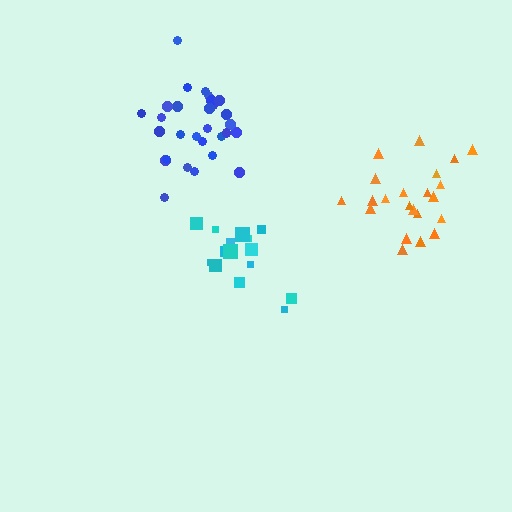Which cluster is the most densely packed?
Blue.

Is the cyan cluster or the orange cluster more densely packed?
Orange.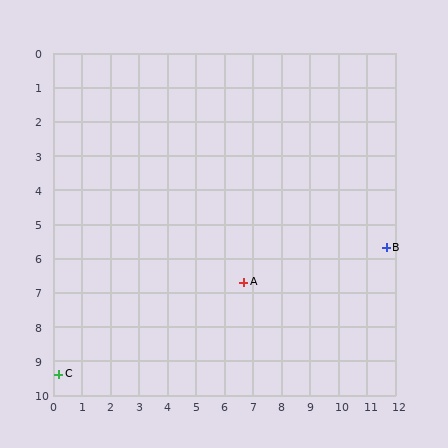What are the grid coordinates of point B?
Point B is at approximately (11.7, 5.7).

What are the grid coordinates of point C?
Point C is at approximately (0.2, 9.4).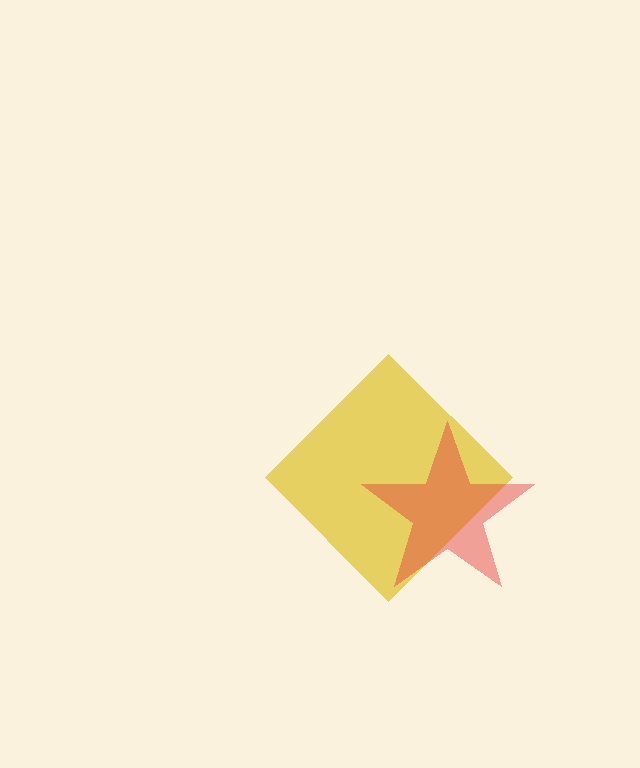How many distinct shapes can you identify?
There are 2 distinct shapes: a yellow diamond, a red star.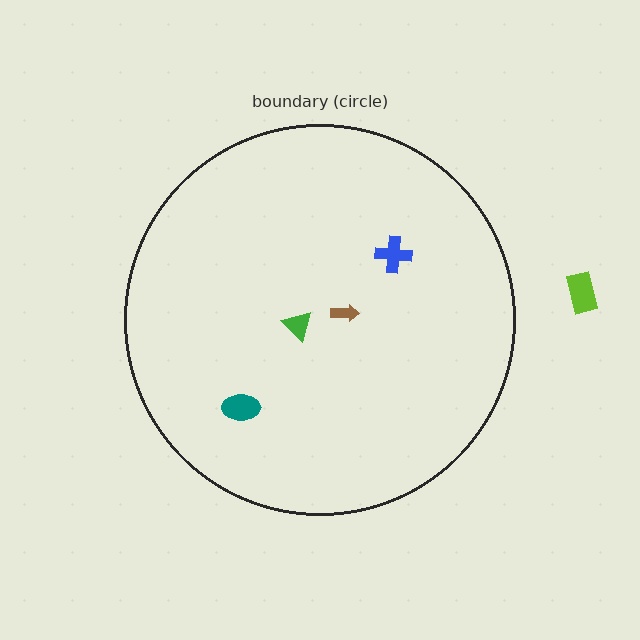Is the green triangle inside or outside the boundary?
Inside.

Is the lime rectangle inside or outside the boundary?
Outside.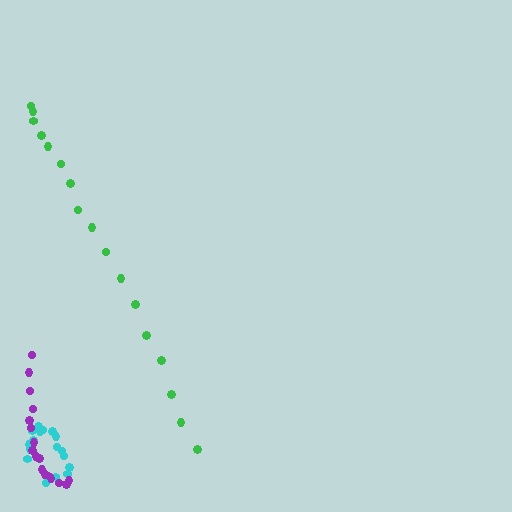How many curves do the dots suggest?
There are 3 distinct paths.